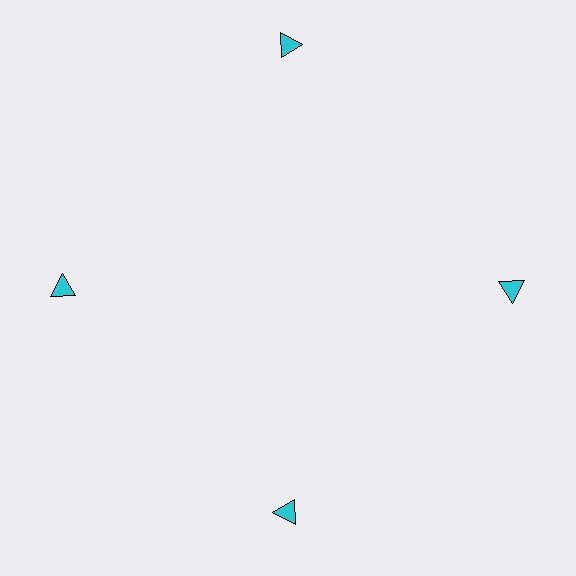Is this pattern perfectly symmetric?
No. The 4 cyan triangles are arranged in a ring, but one element near the 12 o'clock position is pushed outward from the center, breaking the 4-fold rotational symmetry.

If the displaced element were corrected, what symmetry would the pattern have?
It would have 4-fold rotational symmetry — the pattern would map onto itself every 90 degrees.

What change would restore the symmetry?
The symmetry would be restored by moving it inward, back onto the ring so that all 4 triangles sit at equal angles and equal distance from the center.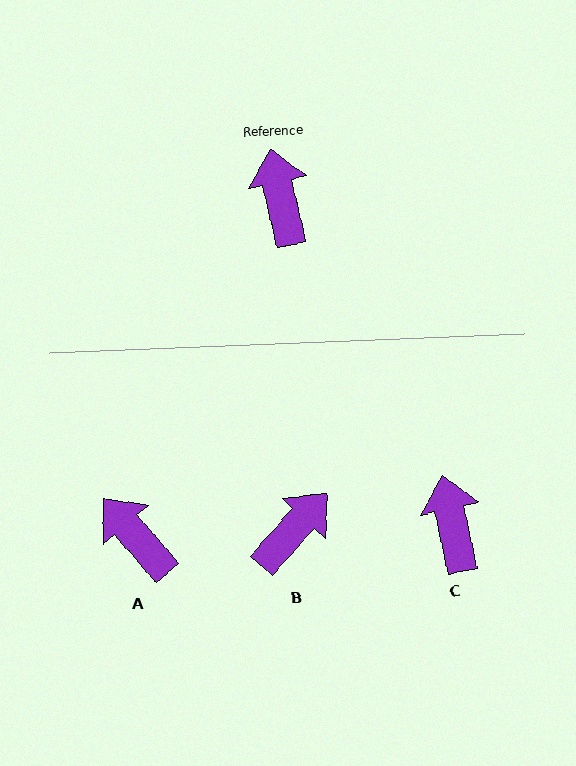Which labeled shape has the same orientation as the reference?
C.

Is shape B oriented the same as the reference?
No, it is off by about 55 degrees.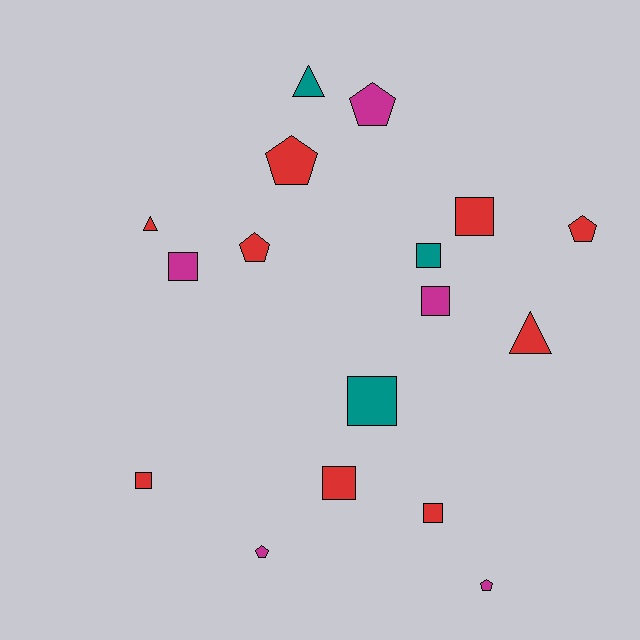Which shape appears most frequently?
Square, with 8 objects.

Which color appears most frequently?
Red, with 9 objects.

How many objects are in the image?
There are 17 objects.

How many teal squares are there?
There are 2 teal squares.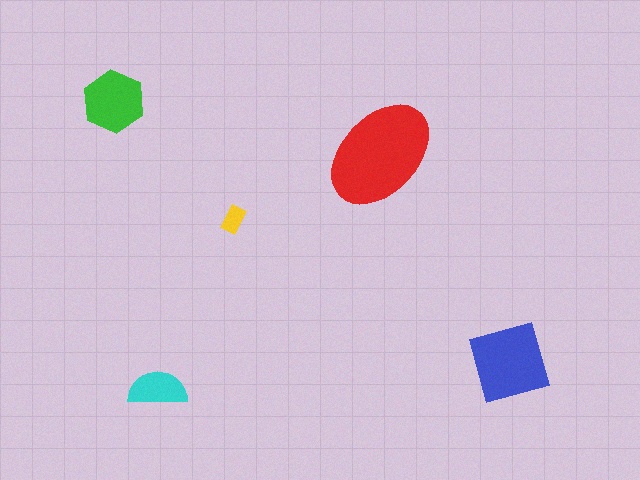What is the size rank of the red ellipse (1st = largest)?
1st.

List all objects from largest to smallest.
The red ellipse, the blue square, the green hexagon, the cyan semicircle, the yellow rectangle.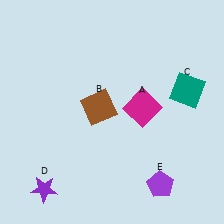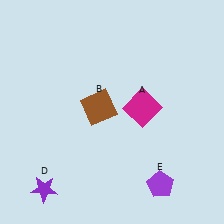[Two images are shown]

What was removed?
The teal square (C) was removed in Image 2.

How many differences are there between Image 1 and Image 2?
There is 1 difference between the two images.